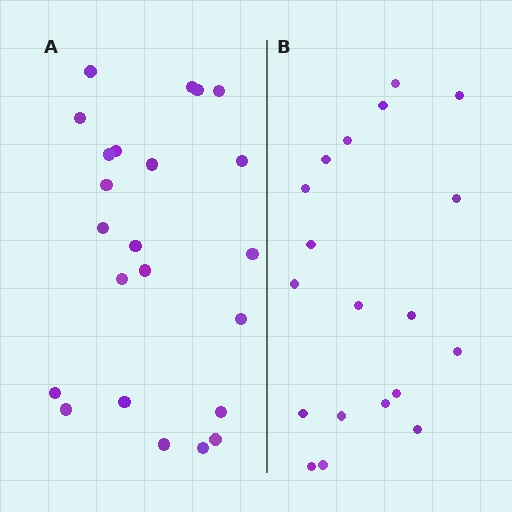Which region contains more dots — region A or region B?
Region A (the left region) has more dots.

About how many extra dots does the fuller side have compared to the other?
Region A has about 4 more dots than region B.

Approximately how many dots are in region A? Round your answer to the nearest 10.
About 20 dots. (The exact count is 23, which rounds to 20.)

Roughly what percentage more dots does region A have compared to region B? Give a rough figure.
About 20% more.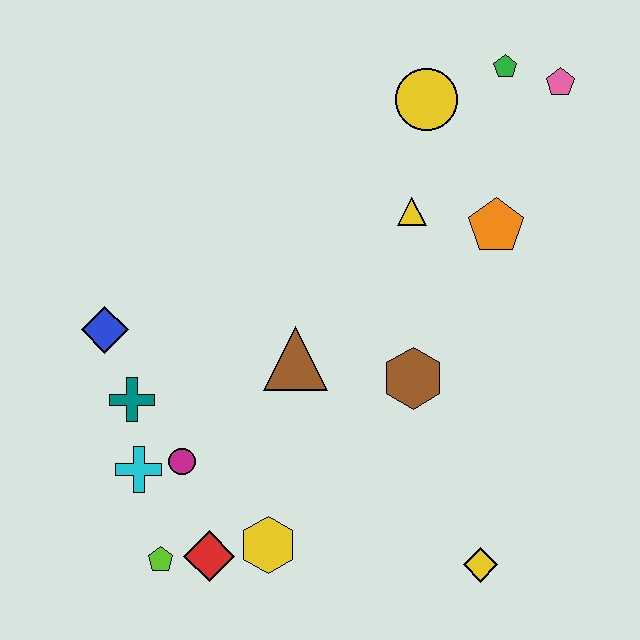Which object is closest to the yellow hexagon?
The red diamond is closest to the yellow hexagon.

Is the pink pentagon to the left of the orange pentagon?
No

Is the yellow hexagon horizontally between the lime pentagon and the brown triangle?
Yes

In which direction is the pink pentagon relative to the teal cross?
The pink pentagon is to the right of the teal cross.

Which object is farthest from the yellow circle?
The lime pentagon is farthest from the yellow circle.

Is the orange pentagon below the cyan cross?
No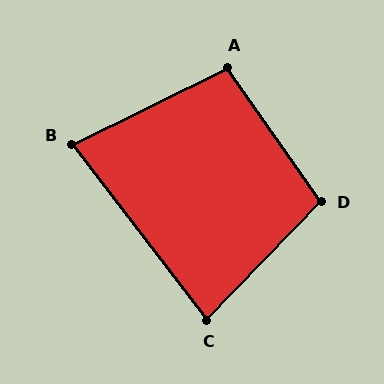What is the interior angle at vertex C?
Approximately 81 degrees (acute).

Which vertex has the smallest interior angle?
B, at approximately 79 degrees.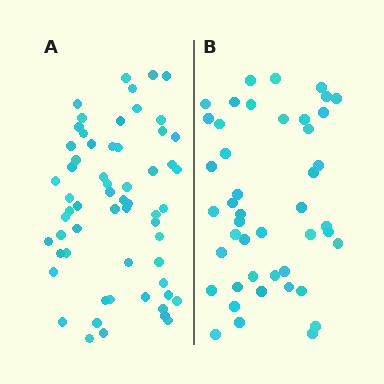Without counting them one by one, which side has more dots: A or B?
Region A (the left region) has more dots.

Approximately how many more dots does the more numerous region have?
Region A has approximately 15 more dots than region B.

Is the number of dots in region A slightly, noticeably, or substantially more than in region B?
Region A has noticeably more, but not dramatically so. The ratio is roughly 1.3 to 1.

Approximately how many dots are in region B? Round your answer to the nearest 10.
About 40 dots. (The exact count is 45, which rounds to 40.)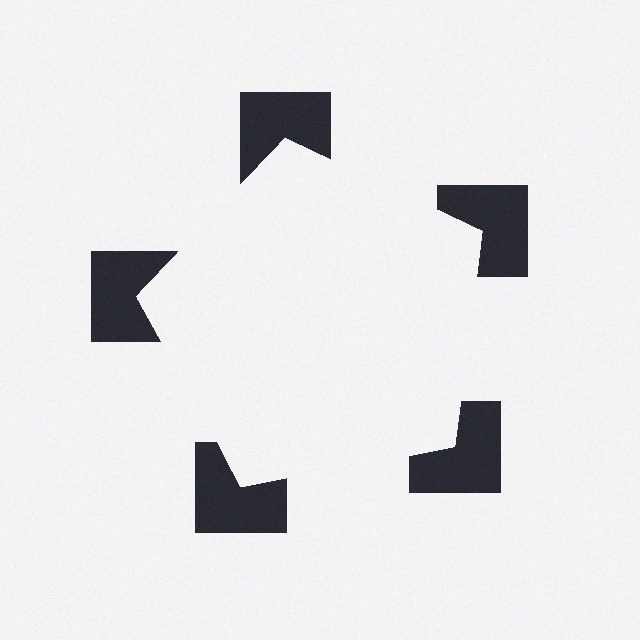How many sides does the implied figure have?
5 sides.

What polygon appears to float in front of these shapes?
An illusory pentagon — its edges are inferred from the aligned wedge cuts in the notched squares, not physically drawn.